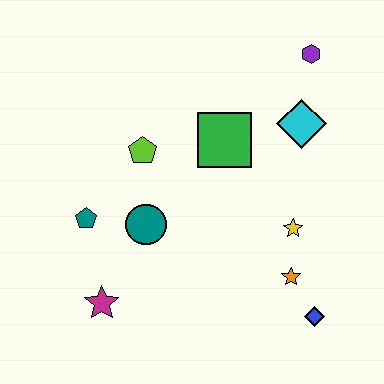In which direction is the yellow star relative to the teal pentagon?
The yellow star is to the right of the teal pentagon.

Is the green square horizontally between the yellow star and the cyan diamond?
No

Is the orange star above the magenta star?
Yes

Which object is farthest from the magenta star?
The purple hexagon is farthest from the magenta star.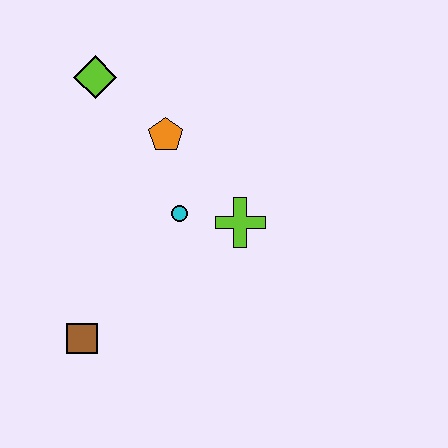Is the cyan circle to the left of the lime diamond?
No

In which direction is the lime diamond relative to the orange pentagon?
The lime diamond is to the left of the orange pentagon.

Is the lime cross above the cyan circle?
No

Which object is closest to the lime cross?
The cyan circle is closest to the lime cross.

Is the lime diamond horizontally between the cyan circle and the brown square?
Yes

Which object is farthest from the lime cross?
The lime diamond is farthest from the lime cross.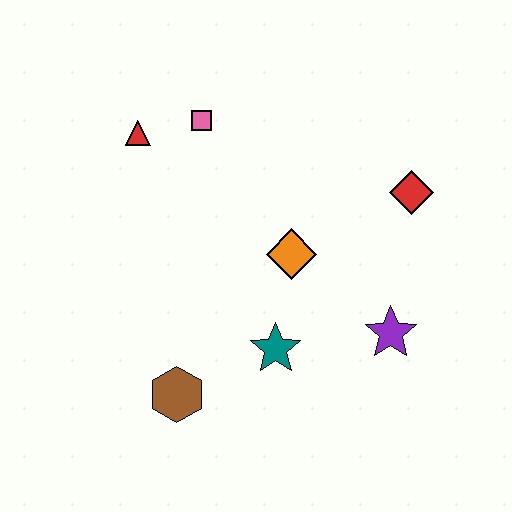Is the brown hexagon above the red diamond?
No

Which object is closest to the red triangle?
The pink square is closest to the red triangle.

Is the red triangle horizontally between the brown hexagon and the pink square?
No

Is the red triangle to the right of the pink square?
No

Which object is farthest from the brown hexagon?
The red diamond is farthest from the brown hexagon.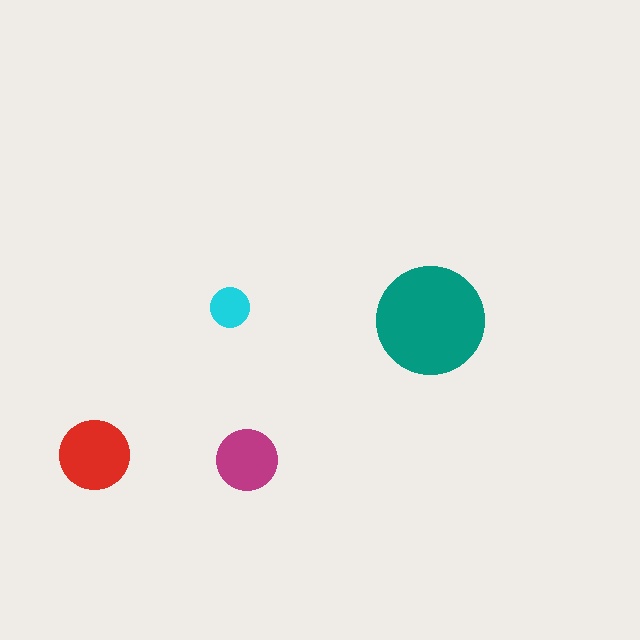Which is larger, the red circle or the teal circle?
The teal one.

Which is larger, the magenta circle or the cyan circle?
The magenta one.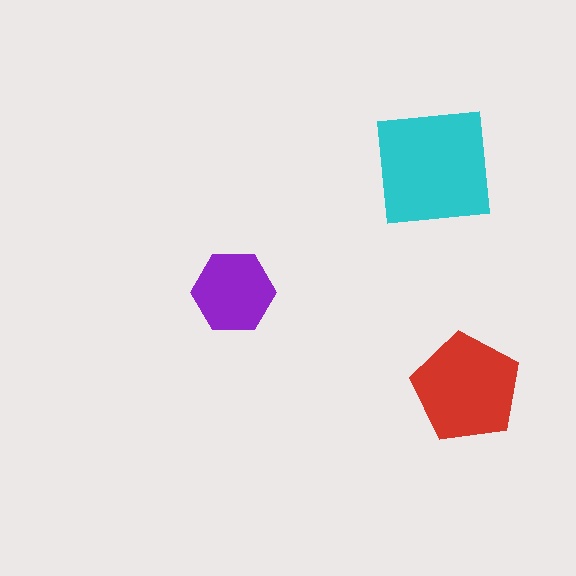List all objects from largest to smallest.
The cyan square, the red pentagon, the purple hexagon.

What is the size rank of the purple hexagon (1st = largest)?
3rd.